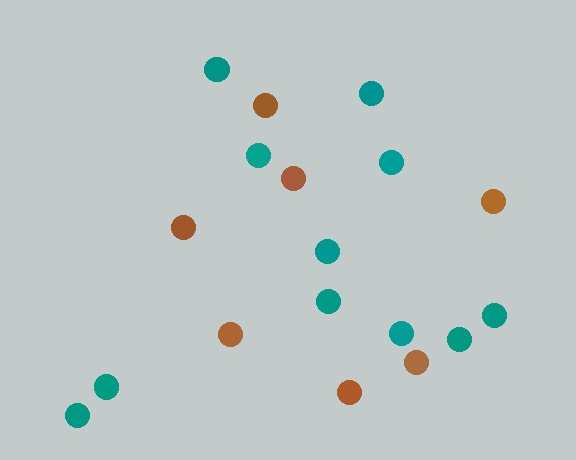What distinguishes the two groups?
There are 2 groups: one group of teal circles (11) and one group of brown circles (7).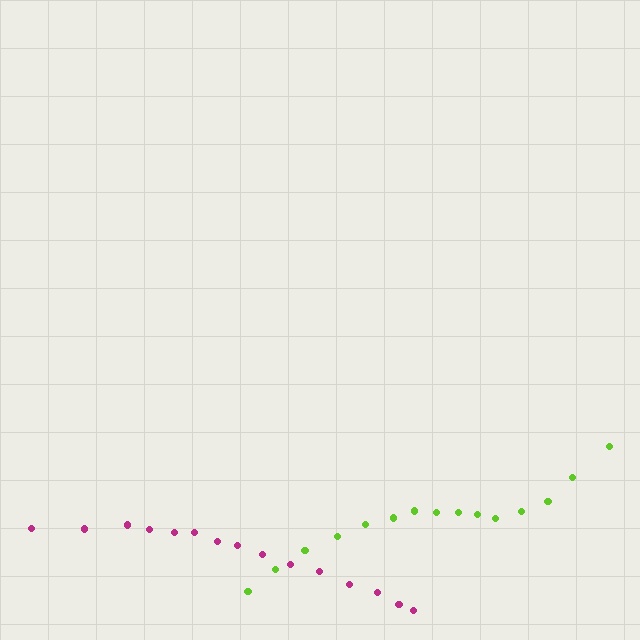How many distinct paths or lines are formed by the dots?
There are 2 distinct paths.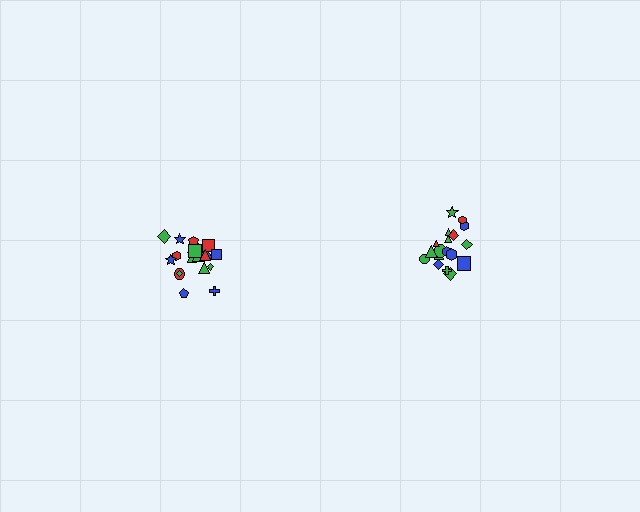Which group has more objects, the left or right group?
The left group.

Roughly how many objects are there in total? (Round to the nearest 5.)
Roughly 40 objects in total.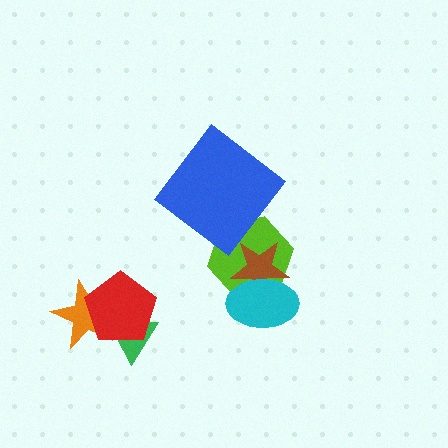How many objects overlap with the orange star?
2 objects overlap with the orange star.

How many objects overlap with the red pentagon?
2 objects overlap with the red pentagon.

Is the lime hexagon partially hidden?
Yes, it is partially covered by another shape.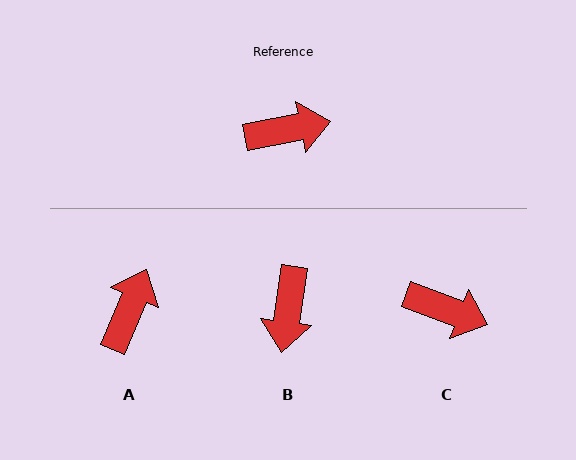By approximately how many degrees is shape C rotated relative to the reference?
Approximately 31 degrees clockwise.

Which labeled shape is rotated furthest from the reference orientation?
B, about 109 degrees away.